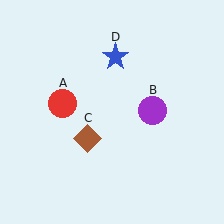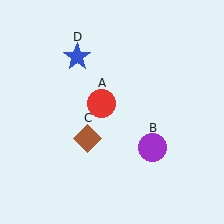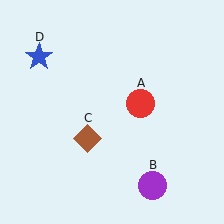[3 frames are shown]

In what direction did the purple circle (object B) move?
The purple circle (object B) moved down.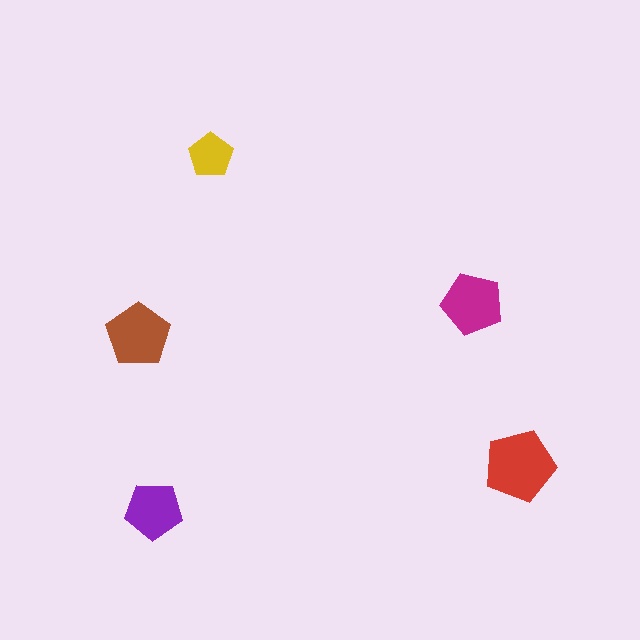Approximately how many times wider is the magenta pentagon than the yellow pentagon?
About 1.5 times wider.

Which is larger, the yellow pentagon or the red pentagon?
The red one.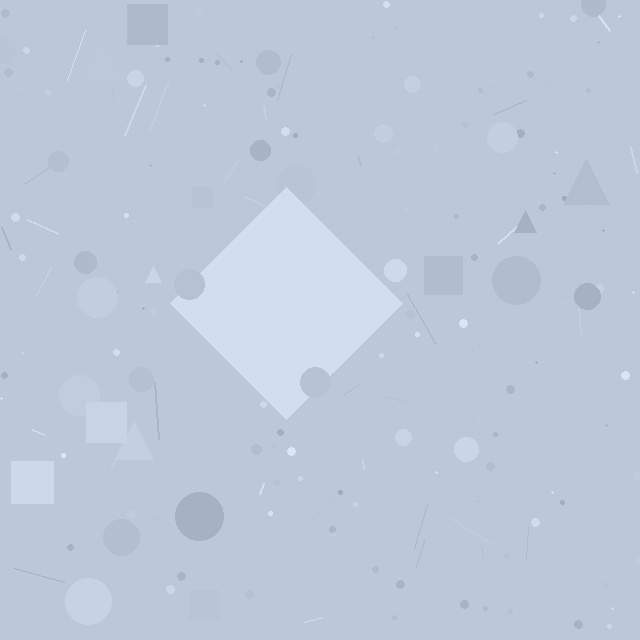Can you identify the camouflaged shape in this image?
The camouflaged shape is a diamond.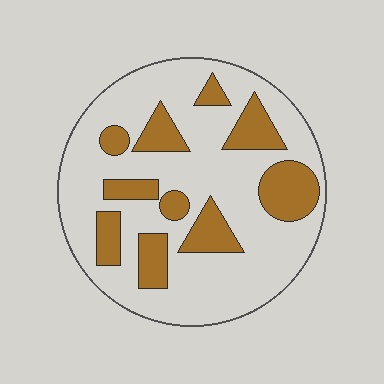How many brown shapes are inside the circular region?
10.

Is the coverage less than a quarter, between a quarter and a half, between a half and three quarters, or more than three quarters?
Between a quarter and a half.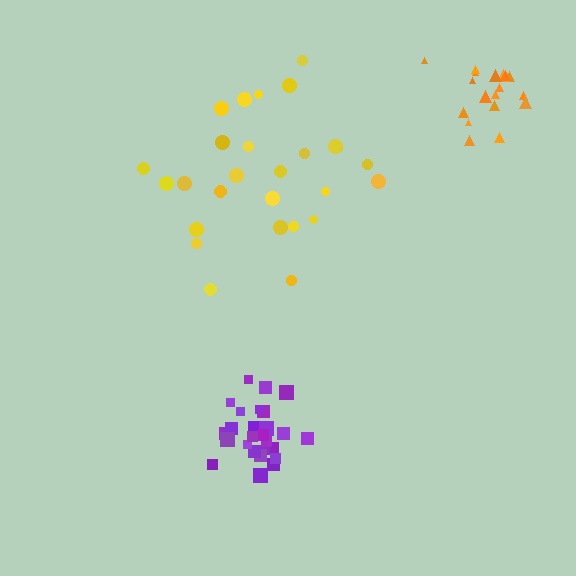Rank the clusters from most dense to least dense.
purple, orange, yellow.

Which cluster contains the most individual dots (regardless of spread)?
Purple (27).